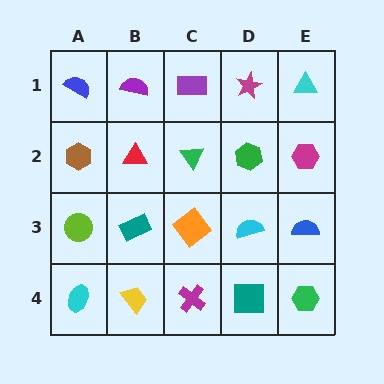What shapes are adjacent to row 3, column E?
A magenta hexagon (row 2, column E), a green hexagon (row 4, column E), a cyan semicircle (row 3, column D).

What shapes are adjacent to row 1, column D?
A green hexagon (row 2, column D), a purple rectangle (row 1, column C), a cyan triangle (row 1, column E).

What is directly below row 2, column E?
A blue semicircle.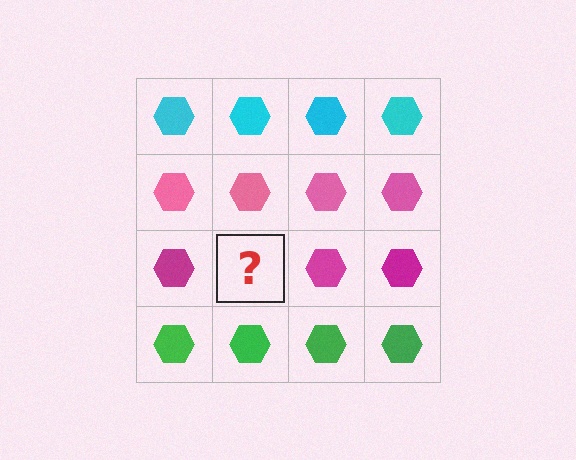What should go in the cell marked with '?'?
The missing cell should contain a magenta hexagon.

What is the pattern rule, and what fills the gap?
The rule is that each row has a consistent color. The gap should be filled with a magenta hexagon.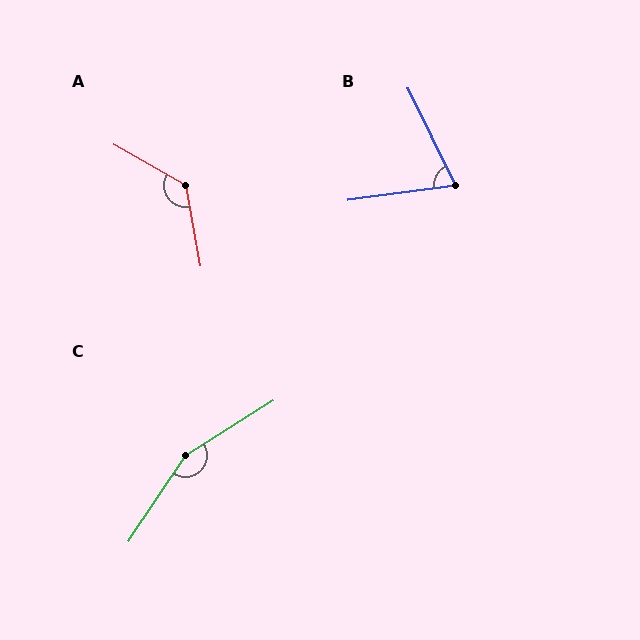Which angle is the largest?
C, at approximately 156 degrees.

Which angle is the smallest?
B, at approximately 72 degrees.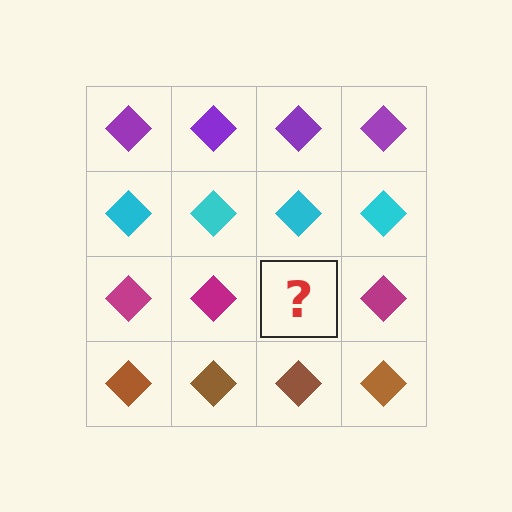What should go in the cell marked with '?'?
The missing cell should contain a magenta diamond.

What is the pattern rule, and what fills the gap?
The rule is that each row has a consistent color. The gap should be filled with a magenta diamond.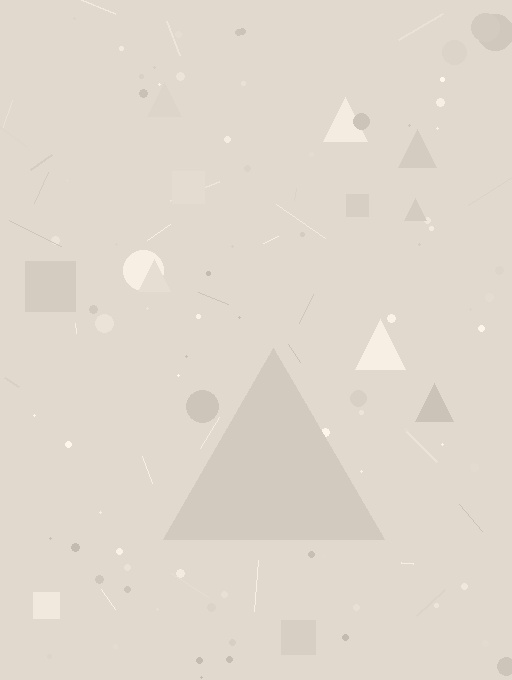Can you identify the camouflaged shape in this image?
The camouflaged shape is a triangle.